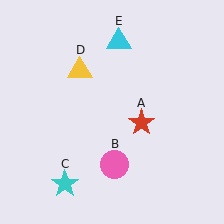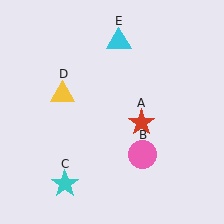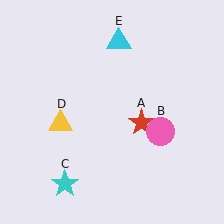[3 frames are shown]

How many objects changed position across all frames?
2 objects changed position: pink circle (object B), yellow triangle (object D).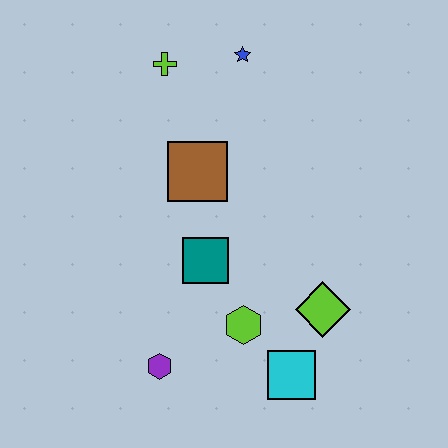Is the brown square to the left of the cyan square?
Yes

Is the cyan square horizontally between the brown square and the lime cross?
No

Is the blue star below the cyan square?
No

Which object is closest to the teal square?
The lime hexagon is closest to the teal square.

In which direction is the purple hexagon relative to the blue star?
The purple hexagon is below the blue star.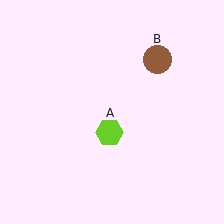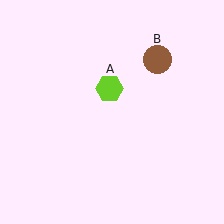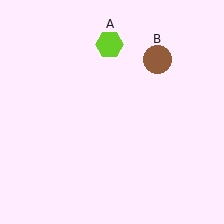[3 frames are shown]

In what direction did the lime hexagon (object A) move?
The lime hexagon (object A) moved up.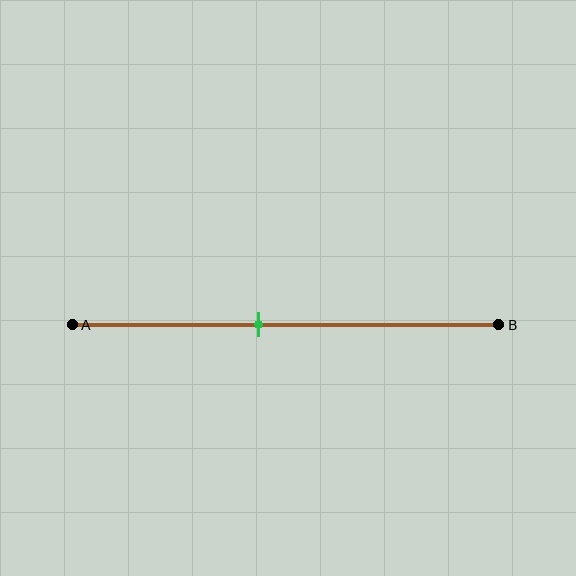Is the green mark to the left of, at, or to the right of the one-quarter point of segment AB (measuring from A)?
The green mark is to the right of the one-quarter point of segment AB.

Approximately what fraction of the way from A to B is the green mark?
The green mark is approximately 45% of the way from A to B.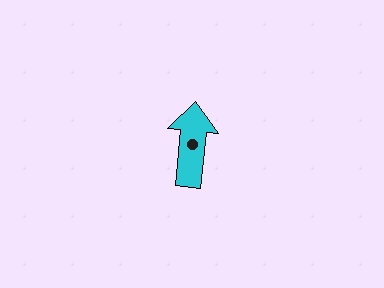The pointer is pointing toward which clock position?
Roughly 12 o'clock.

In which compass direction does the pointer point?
North.